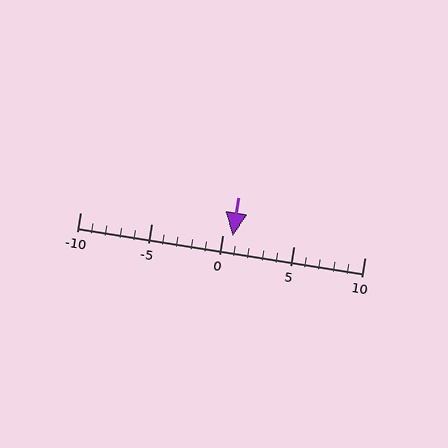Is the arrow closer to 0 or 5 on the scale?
The arrow is closer to 0.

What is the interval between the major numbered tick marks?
The major tick marks are spaced 5 units apart.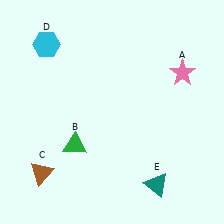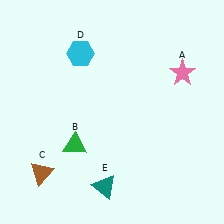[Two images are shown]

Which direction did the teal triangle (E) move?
The teal triangle (E) moved left.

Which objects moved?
The objects that moved are: the cyan hexagon (D), the teal triangle (E).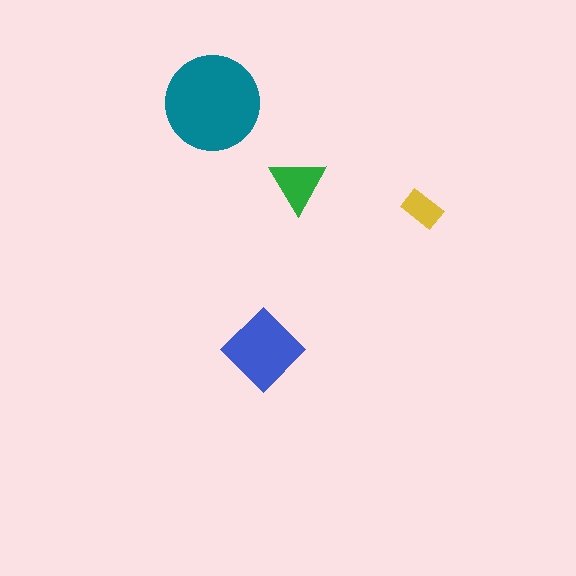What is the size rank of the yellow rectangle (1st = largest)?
4th.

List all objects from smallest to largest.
The yellow rectangle, the green triangle, the blue diamond, the teal circle.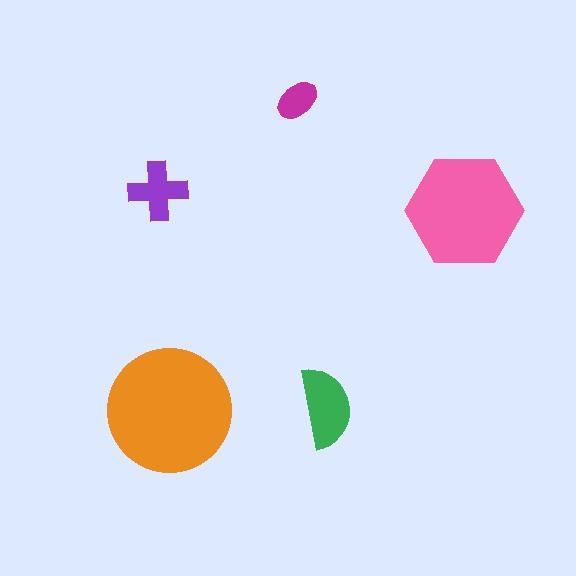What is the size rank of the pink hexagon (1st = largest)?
2nd.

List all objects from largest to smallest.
The orange circle, the pink hexagon, the green semicircle, the purple cross, the magenta ellipse.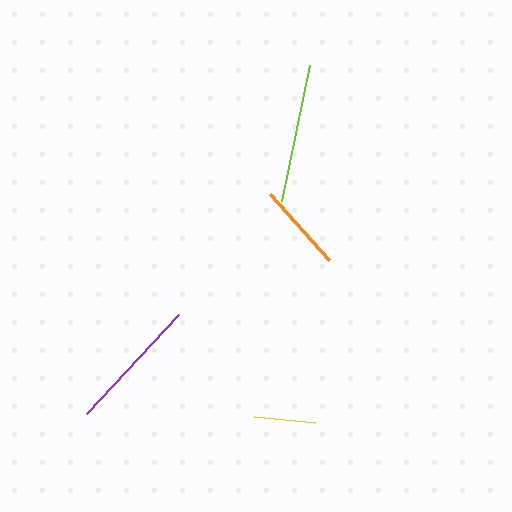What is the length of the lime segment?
The lime segment is approximately 139 pixels long.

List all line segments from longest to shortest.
From longest to shortest: lime, purple, orange, yellow.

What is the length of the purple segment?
The purple segment is approximately 136 pixels long.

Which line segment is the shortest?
The yellow line is the shortest at approximately 61 pixels.